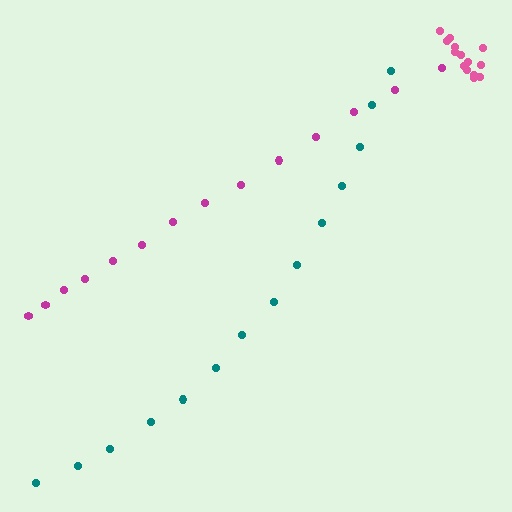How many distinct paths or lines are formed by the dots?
There are 3 distinct paths.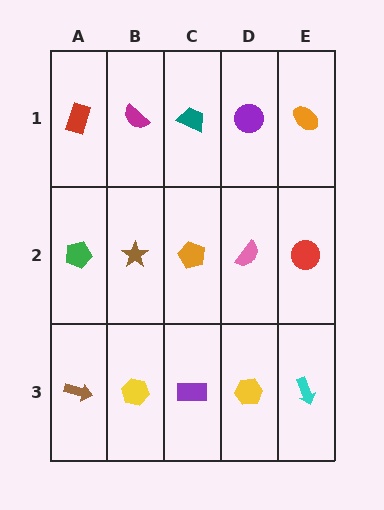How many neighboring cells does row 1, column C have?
3.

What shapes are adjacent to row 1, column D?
A pink semicircle (row 2, column D), a teal trapezoid (row 1, column C), an orange ellipse (row 1, column E).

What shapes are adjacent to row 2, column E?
An orange ellipse (row 1, column E), a cyan arrow (row 3, column E), a pink semicircle (row 2, column D).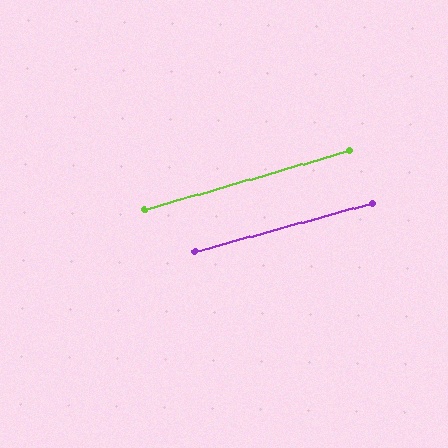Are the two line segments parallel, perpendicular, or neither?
Parallel — their directions differ by only 0.7°.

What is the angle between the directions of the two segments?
Approximately 1 degree.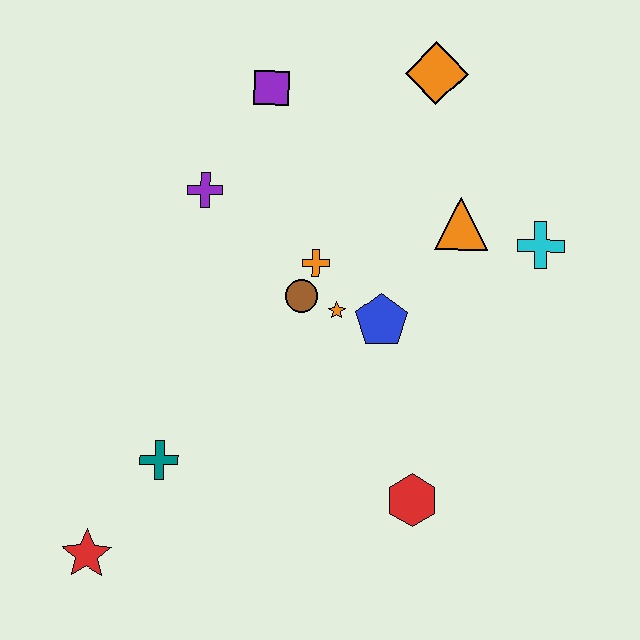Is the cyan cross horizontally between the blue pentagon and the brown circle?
No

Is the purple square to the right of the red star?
Yes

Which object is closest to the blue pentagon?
The orange star is closest to the blue pentagon.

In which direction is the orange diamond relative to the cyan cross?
The orange diamond is above the cyan cross.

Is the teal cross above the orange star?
No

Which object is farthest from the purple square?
The red star is farthest from the purple square.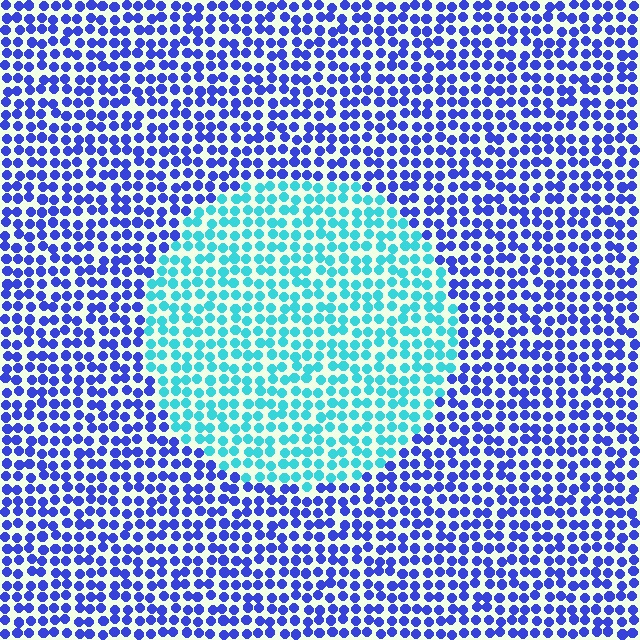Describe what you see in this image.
The image is filled with small blue elements in a uniform arrangement. A circle-shaped region is visible where the elements are tinted to a slightly different hue, forming a subtle color boundary.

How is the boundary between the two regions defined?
The boundary is defined purely by a slight shift in hue (about 54 degrees). Spacing, size, and orientation are identical on both sides.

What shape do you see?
I see a circle.